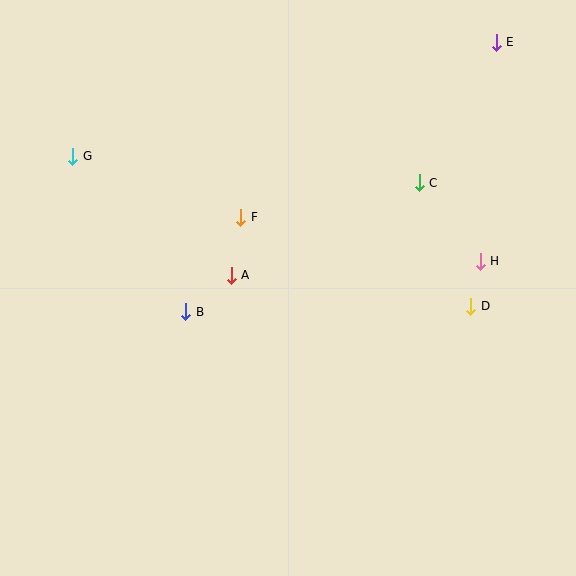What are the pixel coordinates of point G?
Point G is at (73, 156).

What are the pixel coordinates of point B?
Point B is at (186, 312).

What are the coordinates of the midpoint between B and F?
The midpoint between B and F is at (213, 265).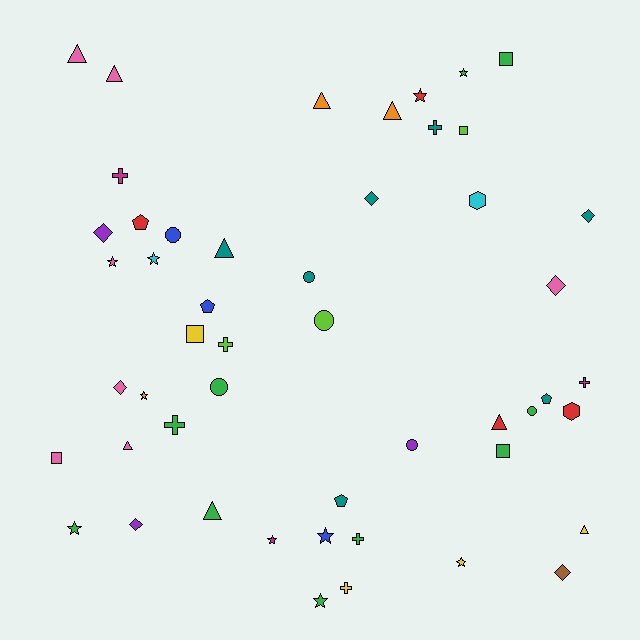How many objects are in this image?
There are 50 objects.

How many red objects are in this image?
There are 4 red objects.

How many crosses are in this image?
There are 7 crosses.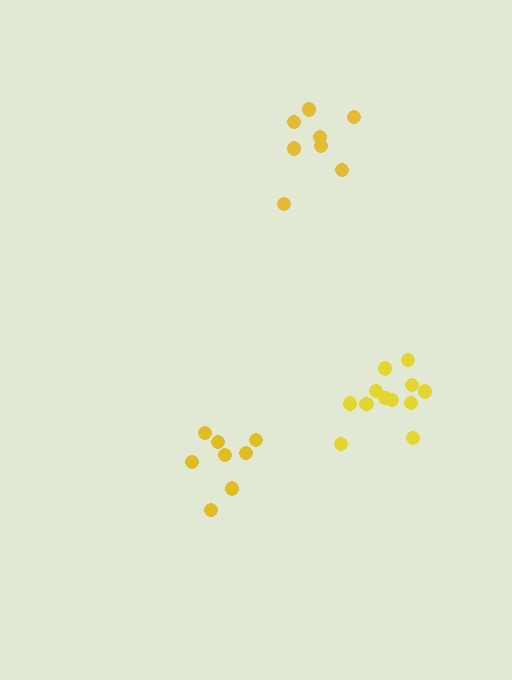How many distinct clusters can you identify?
There are 3 distinct clusters.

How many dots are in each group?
Group 1: 8 dots, Group 2: 8 dots, Group 3: 12 dots (28 total).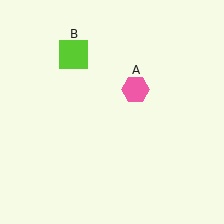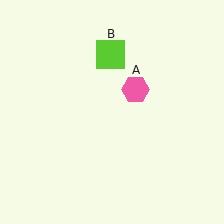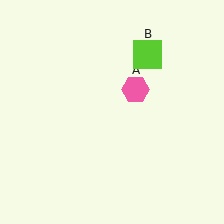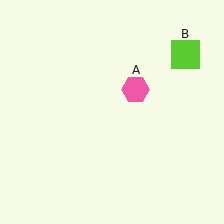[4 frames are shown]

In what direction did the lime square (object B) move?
The lime square (object B) moved right.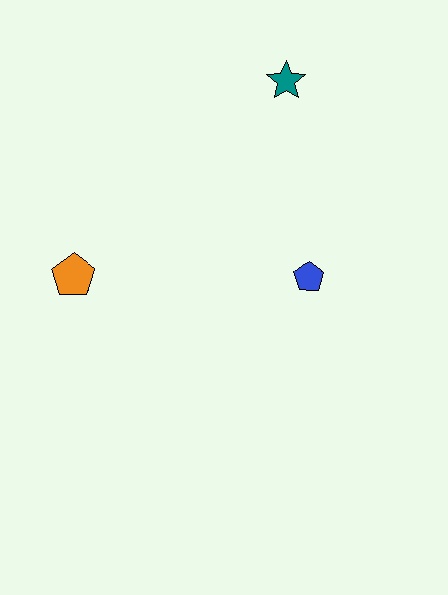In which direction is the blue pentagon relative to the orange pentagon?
The blue pentagon is to the right of the orange pentagon.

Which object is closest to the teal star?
The blue pentagon is closest to the teal star.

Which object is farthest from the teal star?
The orange pentagon is farthest from the teal star.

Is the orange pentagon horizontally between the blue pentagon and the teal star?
No